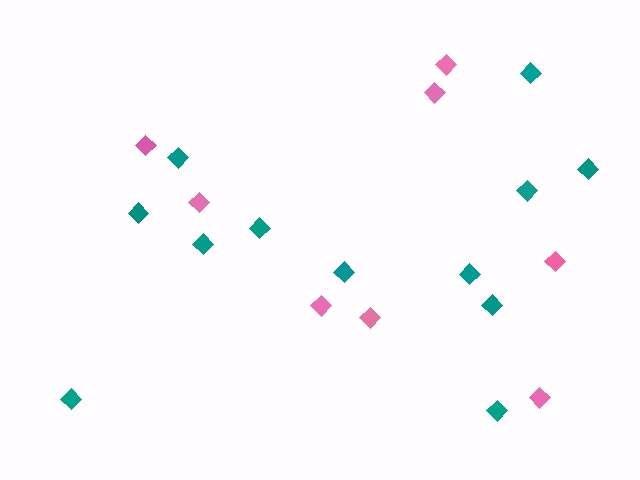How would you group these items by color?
There are 2 groups: one group of teal diamonds (12) and one group of pink diamonds (8).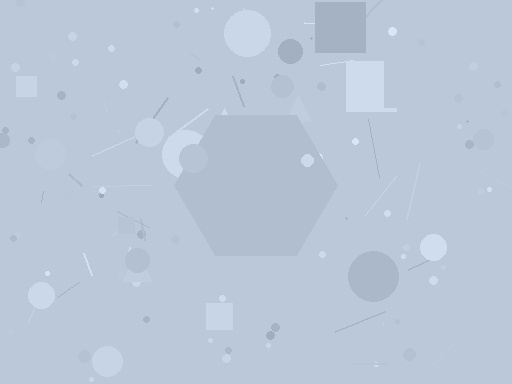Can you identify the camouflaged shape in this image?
The camouflaged shape is a hexagon.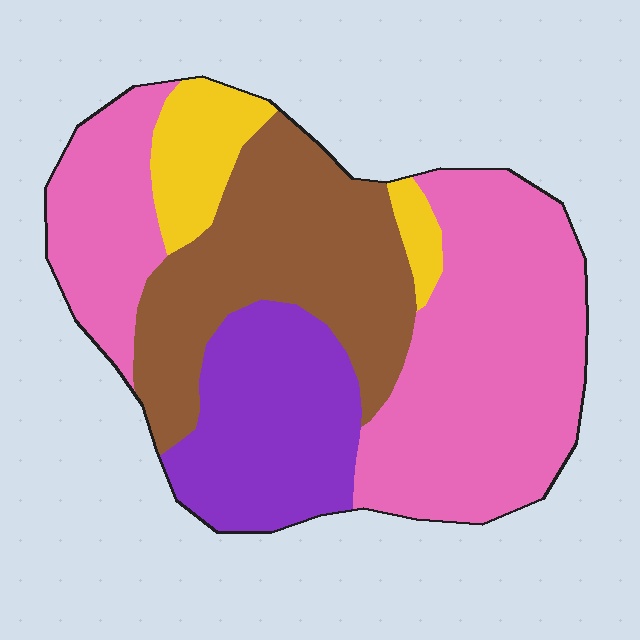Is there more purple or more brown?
Brown.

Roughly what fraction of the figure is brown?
Brown covers 26% of the figure.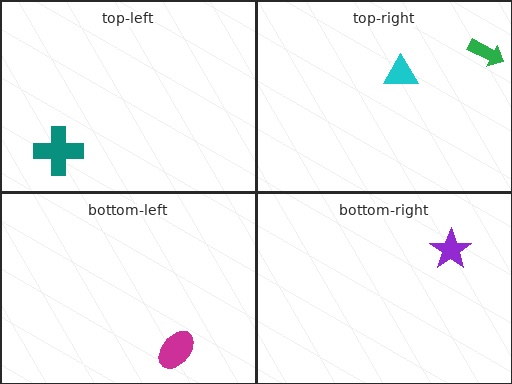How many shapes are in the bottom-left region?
1.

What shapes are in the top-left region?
The teal cross.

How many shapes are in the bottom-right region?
1.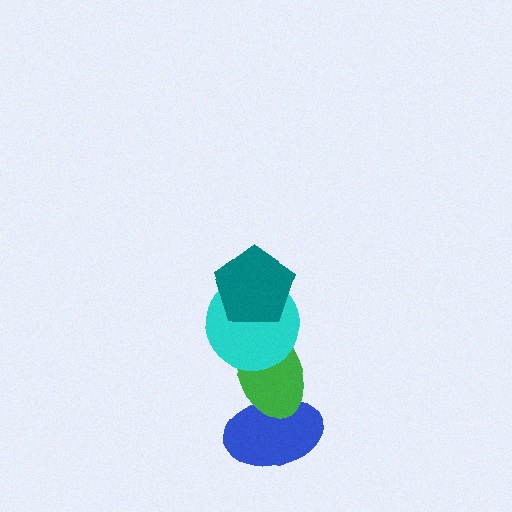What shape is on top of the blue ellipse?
The green ellipse is on top of the blue ellipse.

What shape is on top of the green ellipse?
The cyan circle is on top of the green ellipse.